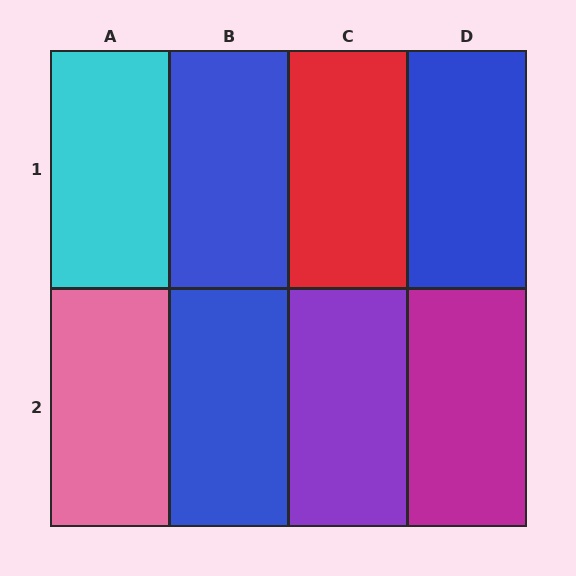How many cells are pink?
1 cell is pink.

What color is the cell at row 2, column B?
Blue.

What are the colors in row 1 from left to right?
Cyan, blue, red, blue.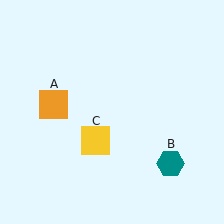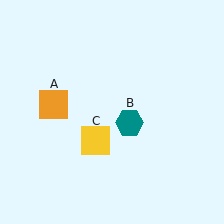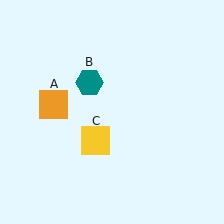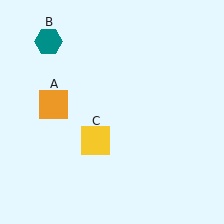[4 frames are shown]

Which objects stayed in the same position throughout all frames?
Orange square (object A) and yellow square (object C) remained stationary.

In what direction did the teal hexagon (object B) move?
The teal hexagon (object B) moved up and to the left.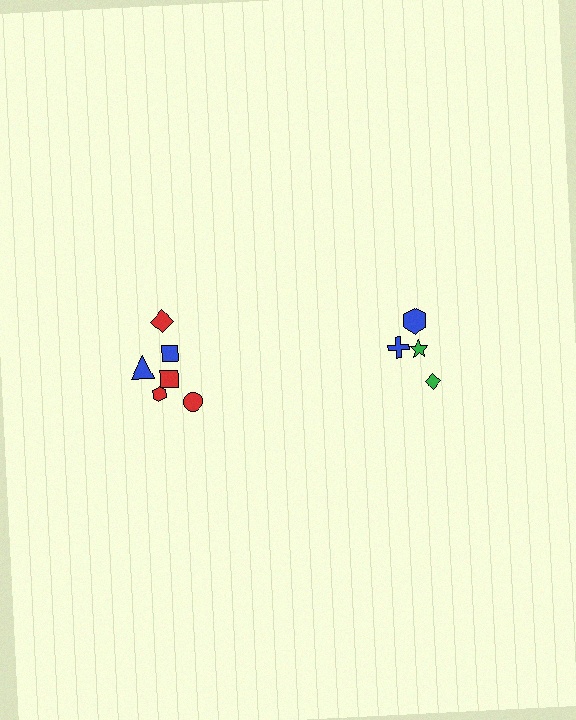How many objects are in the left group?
There are 6 objects.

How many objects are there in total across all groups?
There are 10 objects.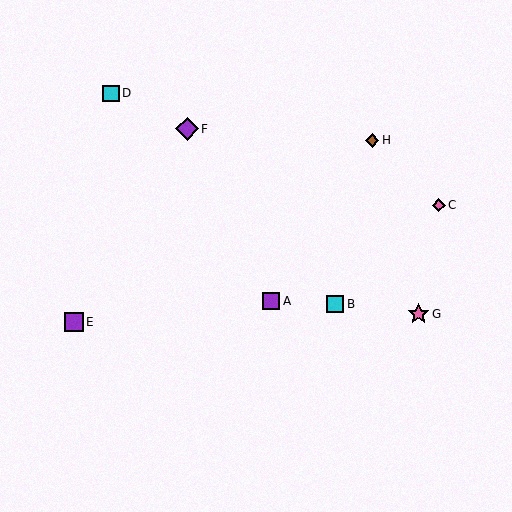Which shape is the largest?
The purple diamond (labeled F) is the largest.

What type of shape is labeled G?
Shape G is a pink star.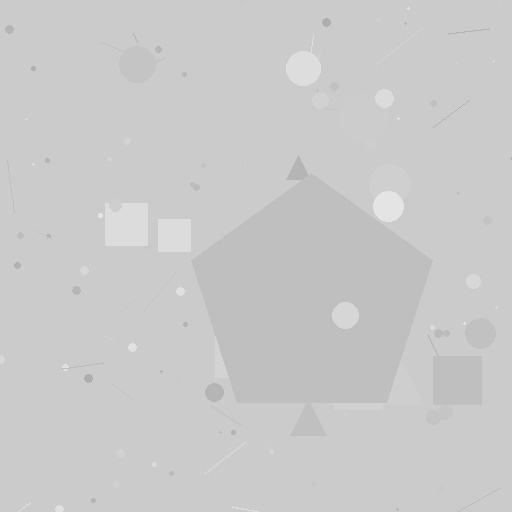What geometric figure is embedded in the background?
A pentagon is embedded in the background.